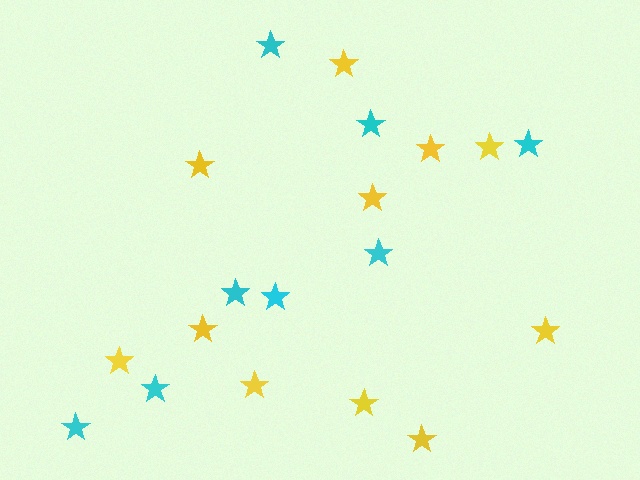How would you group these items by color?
There are 2 groups: one group of yellow stars (11) and one group of cyan stars (8).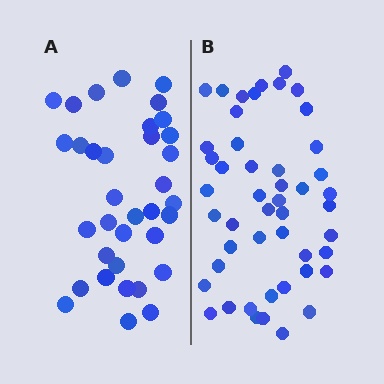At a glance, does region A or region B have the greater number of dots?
Region B (the right region) has more dots.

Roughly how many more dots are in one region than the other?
Region B has approximately 15 more dots than region A.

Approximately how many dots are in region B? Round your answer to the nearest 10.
About 50 dots. (The exact count is 48, which rounds to 50.)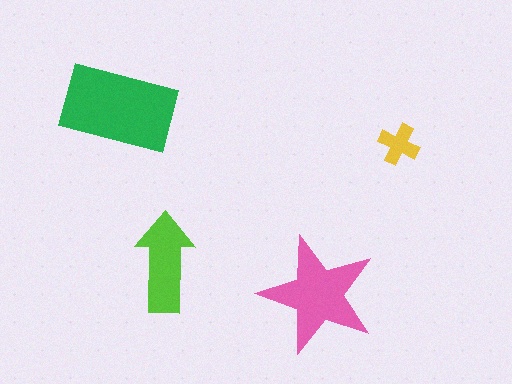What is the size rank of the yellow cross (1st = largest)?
4th.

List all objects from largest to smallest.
The green rectangle, the pink star, the lime arrow, the yellow cross.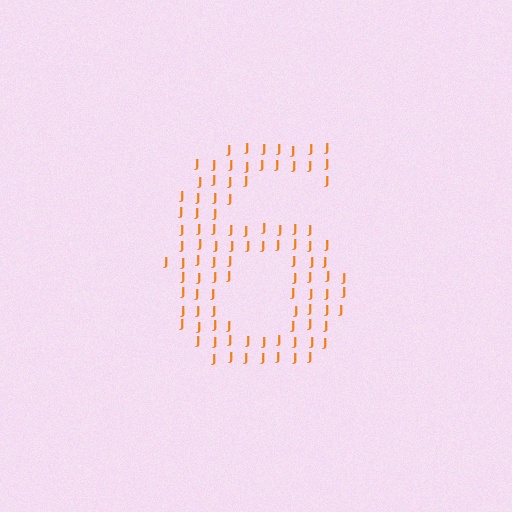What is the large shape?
The large shape is the digit 6.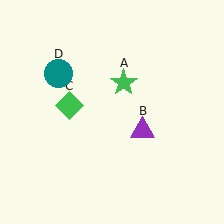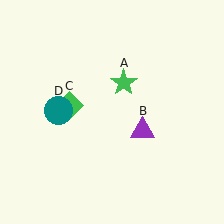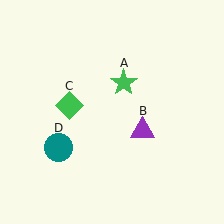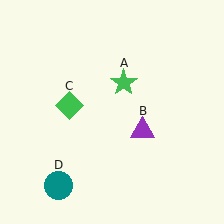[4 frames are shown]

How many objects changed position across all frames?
1 object changed position: teal circle (object D).